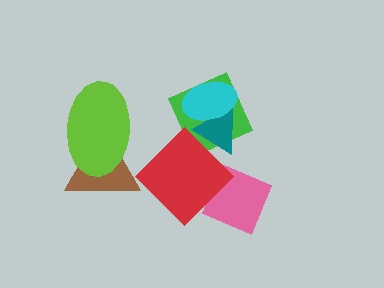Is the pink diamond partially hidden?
Yes, it is partially covered by another shape.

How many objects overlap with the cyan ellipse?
2 objects overlap with the cyan ellipse.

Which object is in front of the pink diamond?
The red diamond is in front of the pink diamond.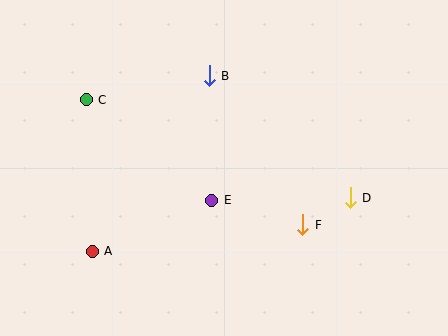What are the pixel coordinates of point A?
Point A is at (92, 251).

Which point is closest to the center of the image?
Point E at (212, 200) is closest to the center.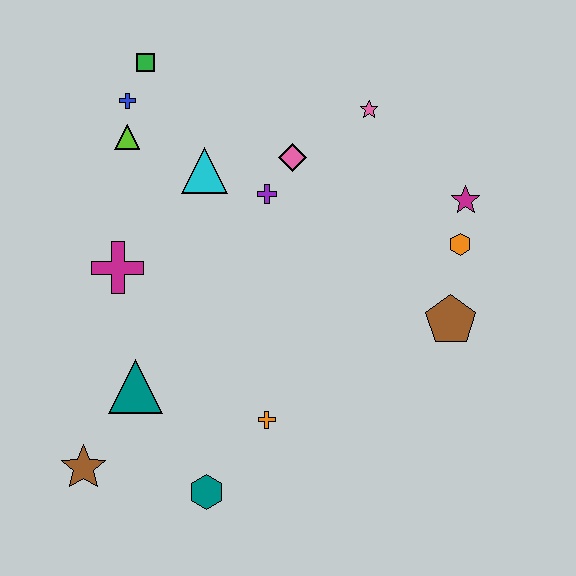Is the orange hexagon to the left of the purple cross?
No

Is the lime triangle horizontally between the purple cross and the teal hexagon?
No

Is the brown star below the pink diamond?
Yes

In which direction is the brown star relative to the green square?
The brown star is below the green square.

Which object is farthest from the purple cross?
The brown star is farthest from the purple cross.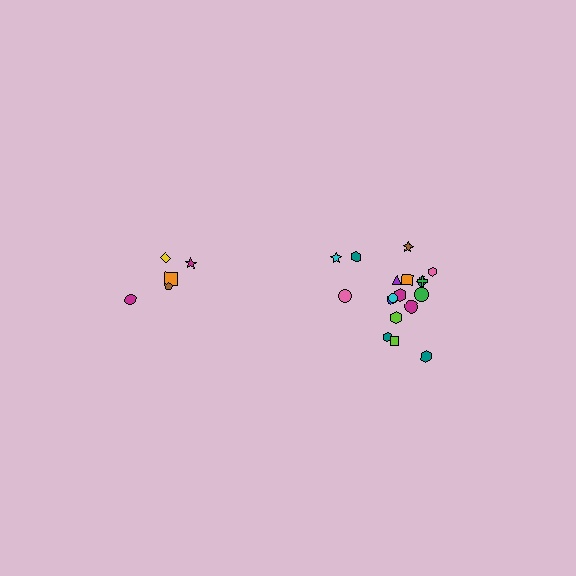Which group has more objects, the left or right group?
The right group.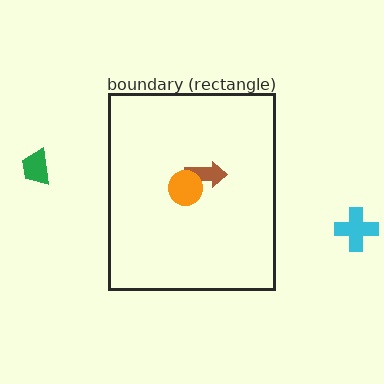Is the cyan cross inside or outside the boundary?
Outside.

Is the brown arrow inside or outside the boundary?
Inside.